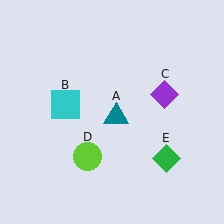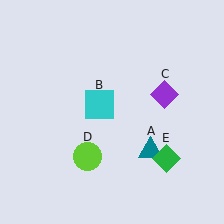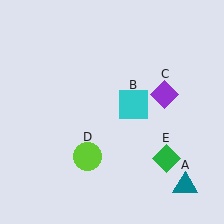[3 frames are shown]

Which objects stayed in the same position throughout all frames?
Purple diamond (object C) and lime circle (object D) and green diamond (object E) remained stationary.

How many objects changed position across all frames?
2 objects changed position: teal triangle (object A), cyan square (object B).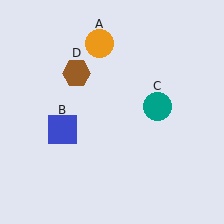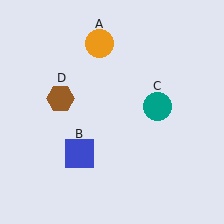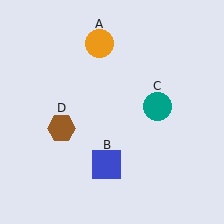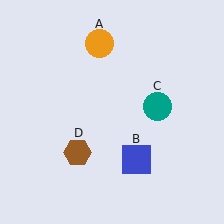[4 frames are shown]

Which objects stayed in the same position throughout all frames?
Orange circle (object A) and teal circle (object C) remained stationary.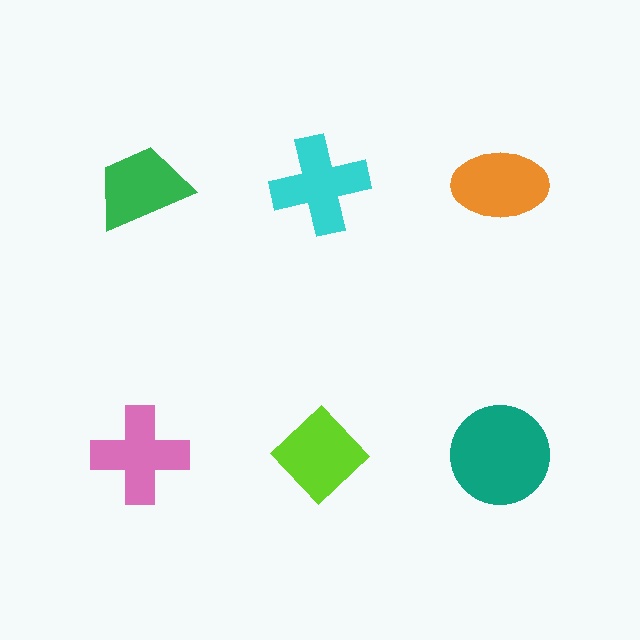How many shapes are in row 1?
3 shapes.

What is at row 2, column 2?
A lime diamond.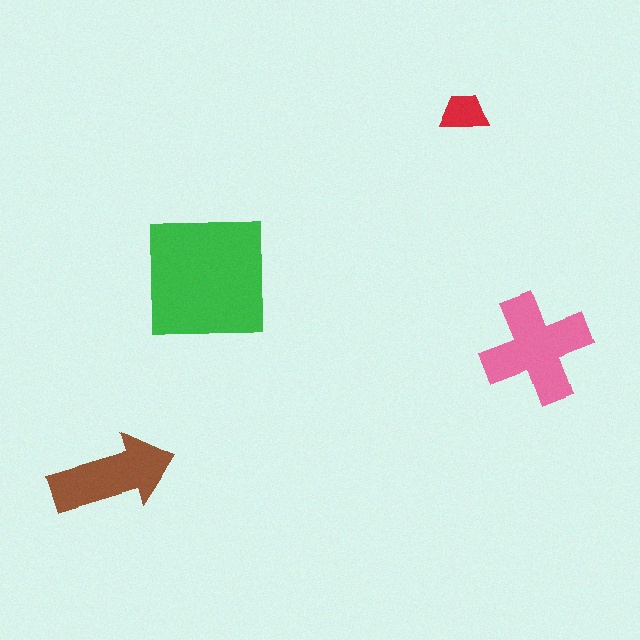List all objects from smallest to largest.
The red trapezoid, the brown arrow, the pink cross, the green square.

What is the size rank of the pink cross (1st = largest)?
2nd.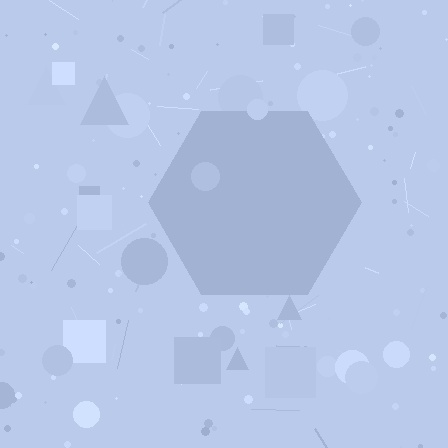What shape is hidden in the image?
A hexagon is hidden in the image.